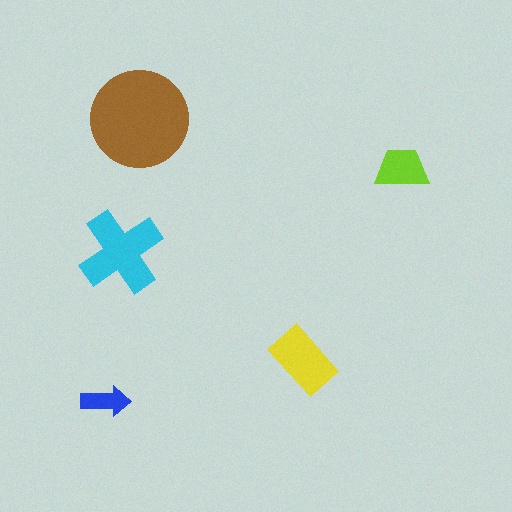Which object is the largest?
The brown circle.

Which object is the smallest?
The blue arrow.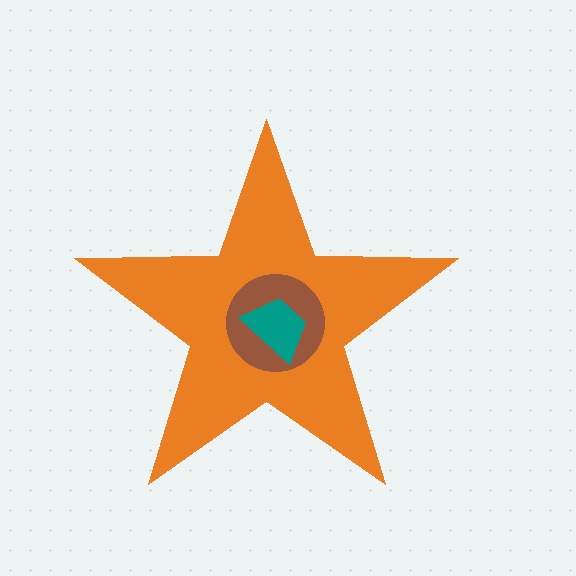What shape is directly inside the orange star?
The brown circle.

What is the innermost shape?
The teal trapezoid.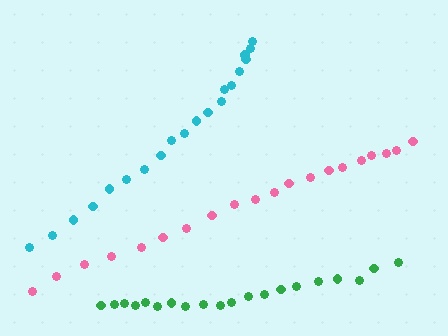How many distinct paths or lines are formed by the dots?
There are 3 distinct paths.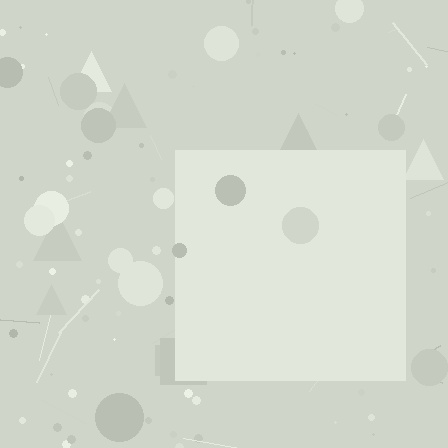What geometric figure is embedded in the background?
A square is embedded in the background.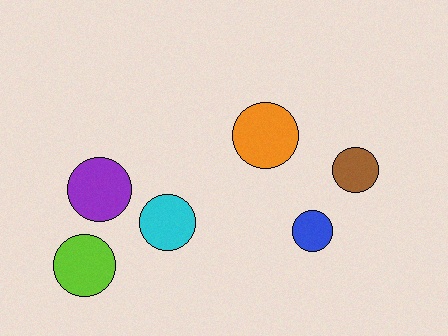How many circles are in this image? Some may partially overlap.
There are 6 circles.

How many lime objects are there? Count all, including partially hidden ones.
There is 1 lime object.